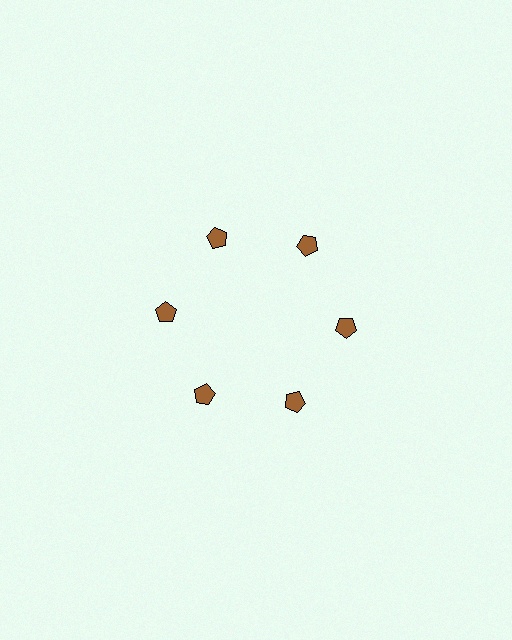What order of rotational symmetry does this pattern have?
This pattern has 6-fold rotational symmetry.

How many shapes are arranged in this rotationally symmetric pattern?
There are 6 shapes, arranged in 6 groups of 1.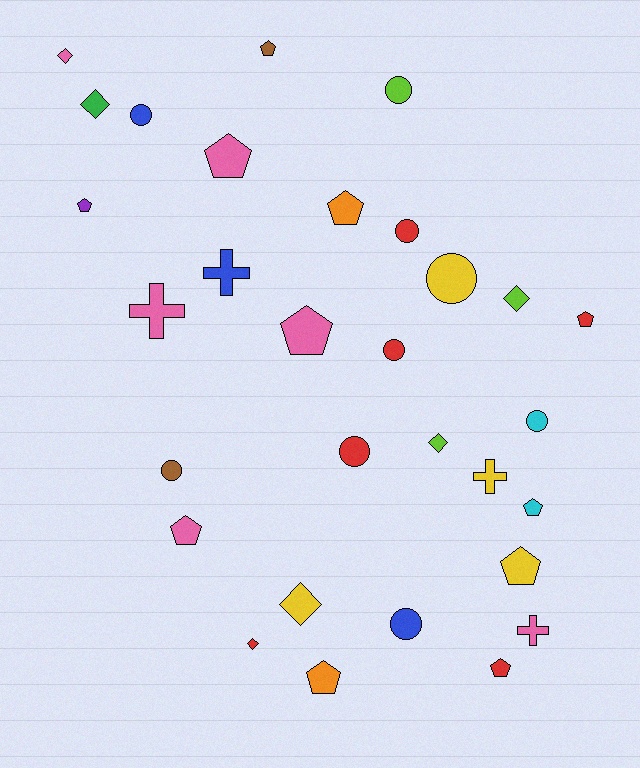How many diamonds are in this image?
There are 6 diamonds.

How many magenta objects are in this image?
There are no magenta objects.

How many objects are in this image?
There are 30 objects.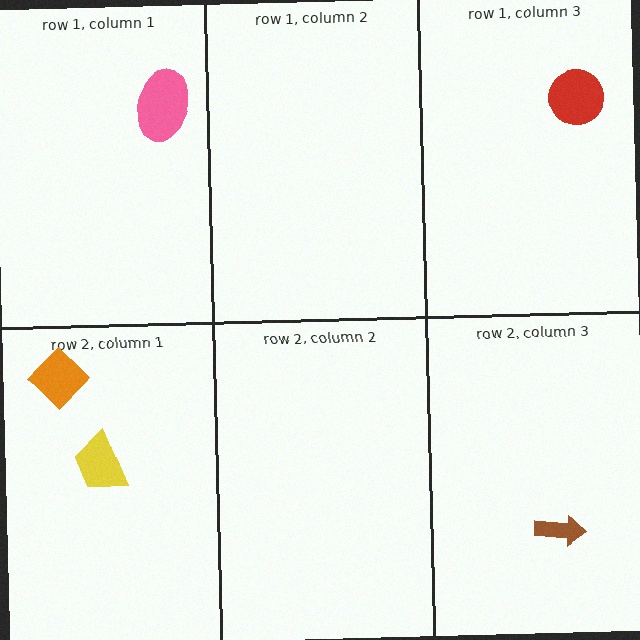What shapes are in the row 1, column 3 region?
The red circle.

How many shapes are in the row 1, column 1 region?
1.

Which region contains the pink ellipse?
The row 1, column 1 region.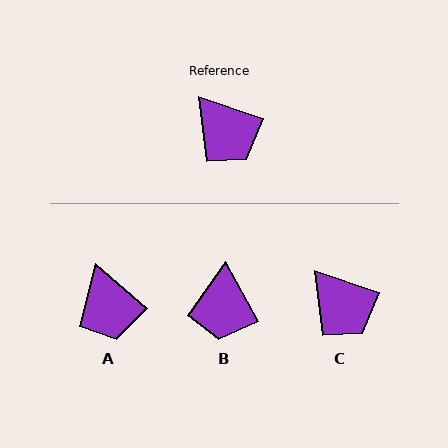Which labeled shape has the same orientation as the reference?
C.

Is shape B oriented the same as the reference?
No, it is off by about 42 degrees.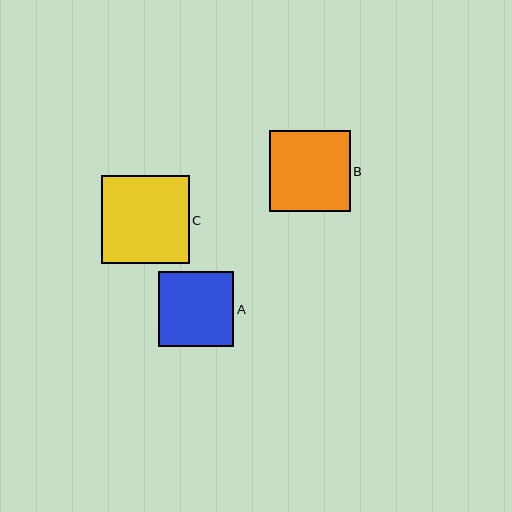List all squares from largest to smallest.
From largest to smallest: C, B, A.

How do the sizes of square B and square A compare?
Square B and square A are approximately the same size.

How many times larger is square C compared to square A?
Square C is approximately 1.2 times the size of square A.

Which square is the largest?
Square C is the largest with a size of approximately 88 pixels.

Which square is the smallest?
Square A is the smallest with a size of approximately 75 pixels.